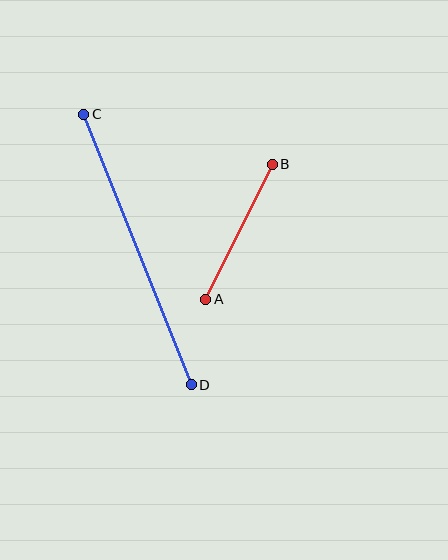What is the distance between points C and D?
The distance is approximately 291 pixels.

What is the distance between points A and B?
The distance is approximately 150 pixels.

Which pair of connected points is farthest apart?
Points C and D are farthest apart.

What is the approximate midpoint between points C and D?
The midpoint is at approximately (137, 249) pixels.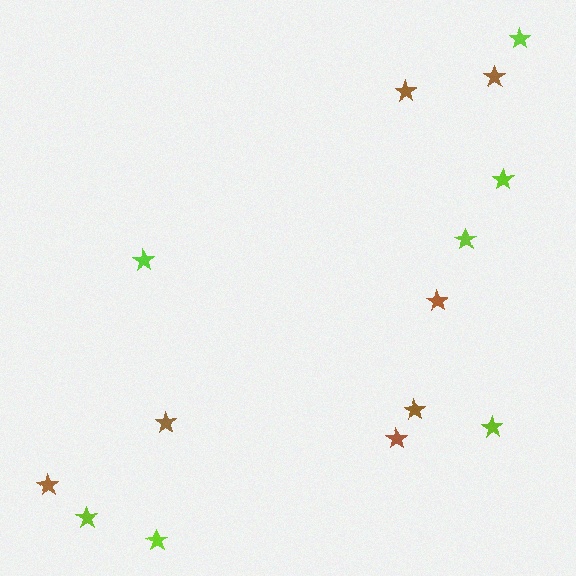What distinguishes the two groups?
There are 2 groups: one group of brown stars (7) and one group of lime stars (7).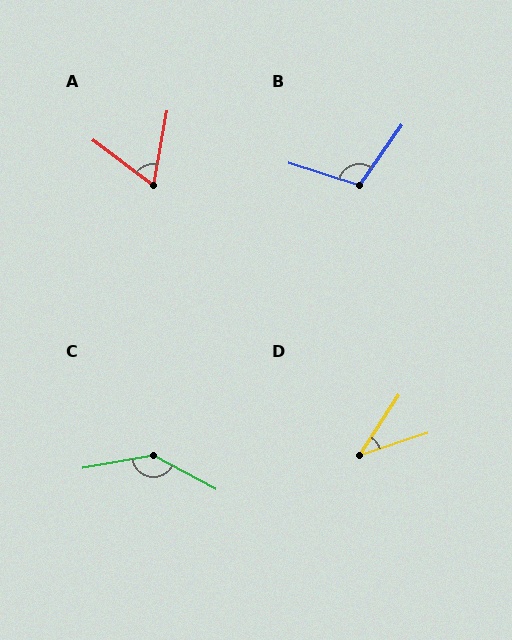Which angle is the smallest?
D, at approximately 39 degrees.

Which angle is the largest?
C, at approximately 141 degrees.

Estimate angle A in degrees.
Approximately 63 degrees.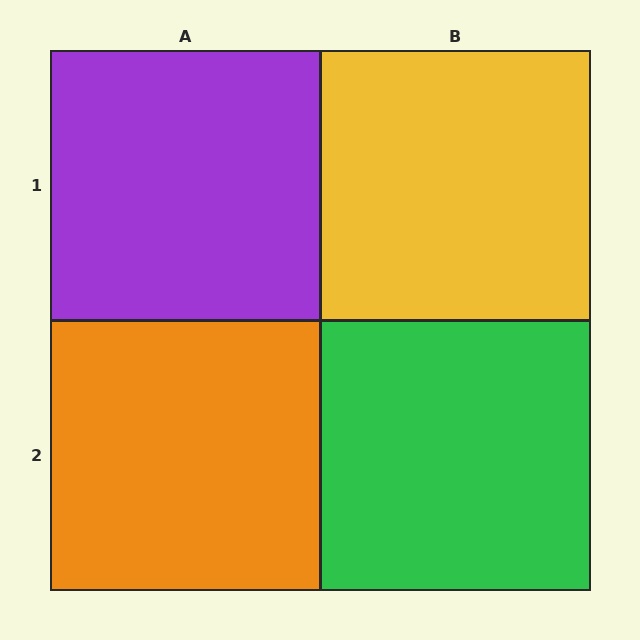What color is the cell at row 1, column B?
Yellow.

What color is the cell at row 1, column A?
Purple.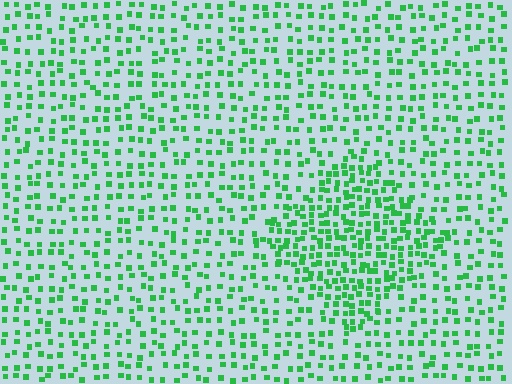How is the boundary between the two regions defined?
The boundary is defined by a change in element density (approximately 1.9x ratio). All elements are the same color, size, and shape.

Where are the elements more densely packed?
The elements are more densely packed inside the diamond boundary.